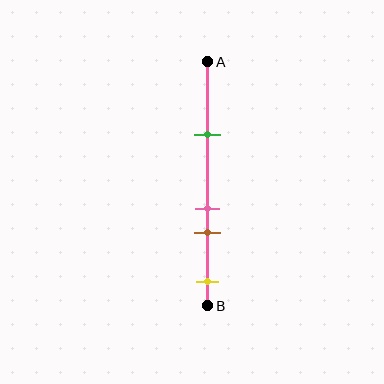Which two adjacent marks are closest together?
The pink and brown marks are the closest adjacent pair.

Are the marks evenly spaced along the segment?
No, the marks are not evenly spaced.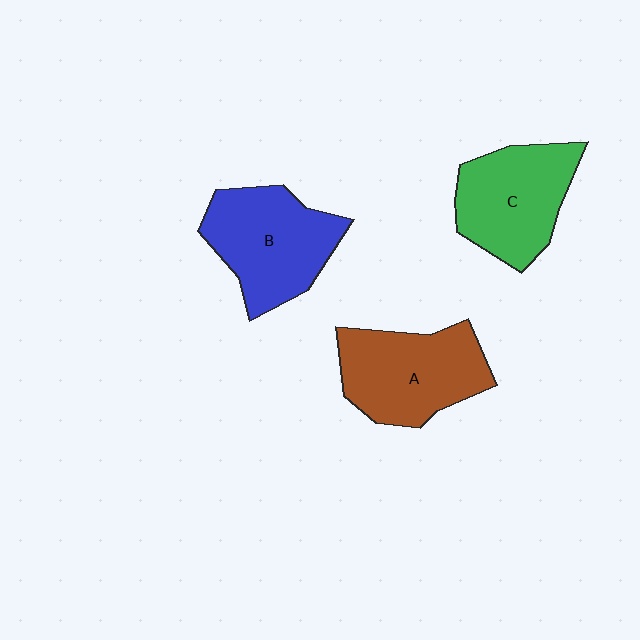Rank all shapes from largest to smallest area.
From largest to smallest: A (brown), B (blue), C (green).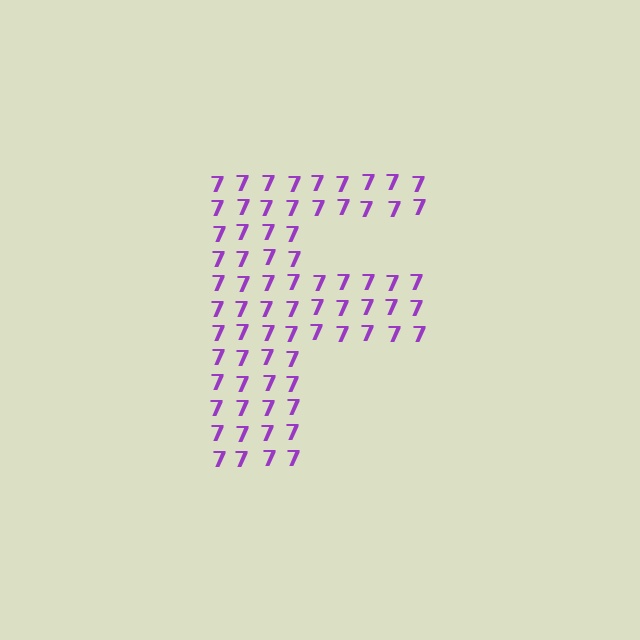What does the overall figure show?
The overall figure shows the letter F.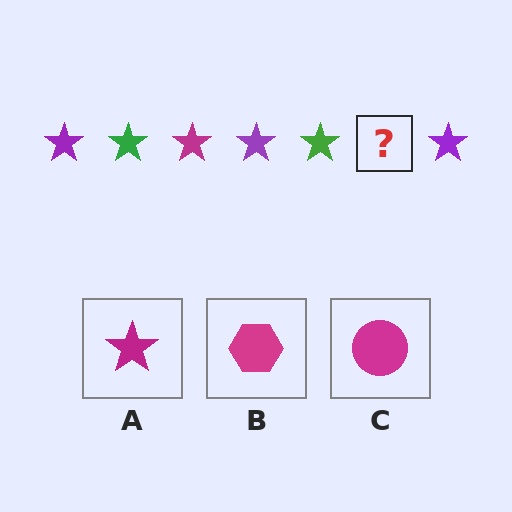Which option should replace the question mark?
Option A.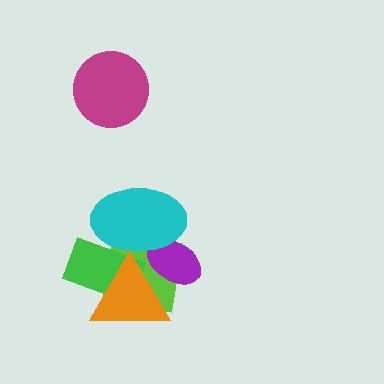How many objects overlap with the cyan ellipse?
4 objects overlap with the cyan ellipse.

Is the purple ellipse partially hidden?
Yes, it is partially covered by another shape.